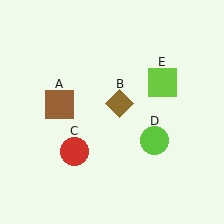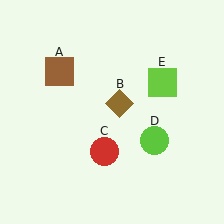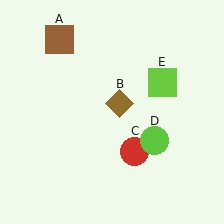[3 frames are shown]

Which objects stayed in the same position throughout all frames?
Brown diamond (object B) and lime circle (object D) and lime square (object E) remained stationary.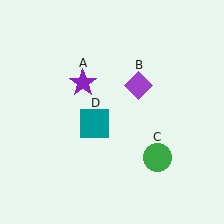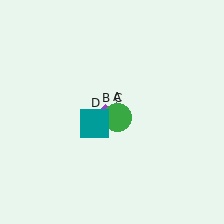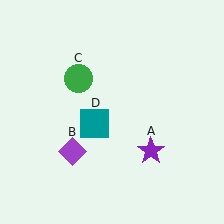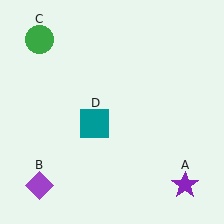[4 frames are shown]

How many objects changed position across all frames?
3 objects changed position: purple star (object A), purple diamond (object B), green circle (object C).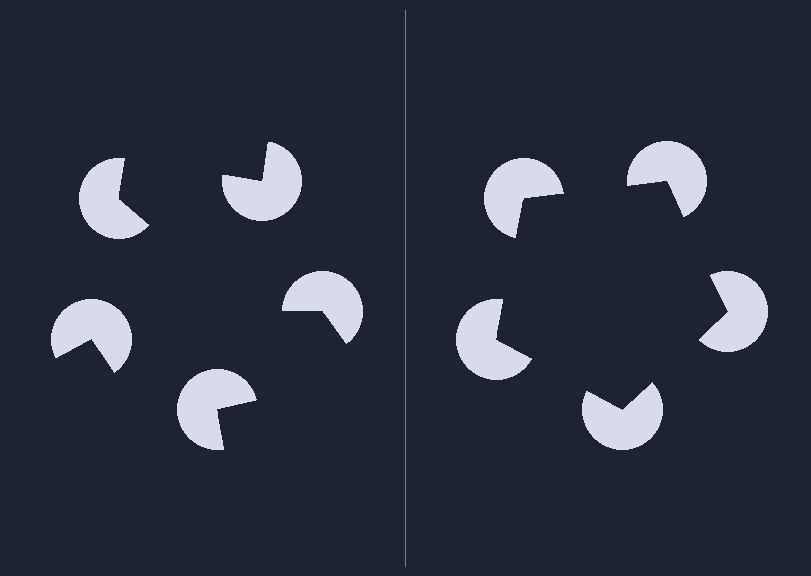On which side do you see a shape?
An illusory pentagon appears on the right side. On the left side the wedge cuts are rotated, so no coherent shape forms.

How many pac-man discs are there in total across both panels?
10 — 5 on each side.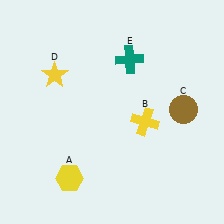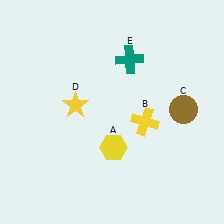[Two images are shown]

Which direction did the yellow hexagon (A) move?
The yellow hexagon (A) moved right.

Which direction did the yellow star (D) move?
The yellow star (D) moved down.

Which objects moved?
The objects that moved are: the yellow hexagon (A), the yellow star (D).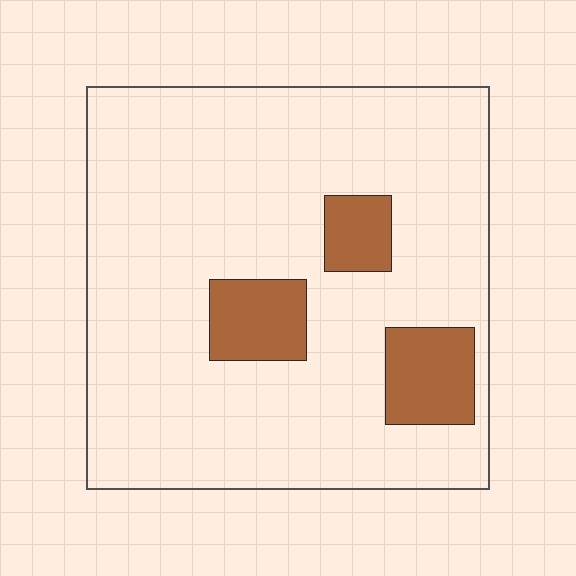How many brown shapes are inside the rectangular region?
3.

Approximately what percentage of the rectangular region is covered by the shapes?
Approximately 15%.